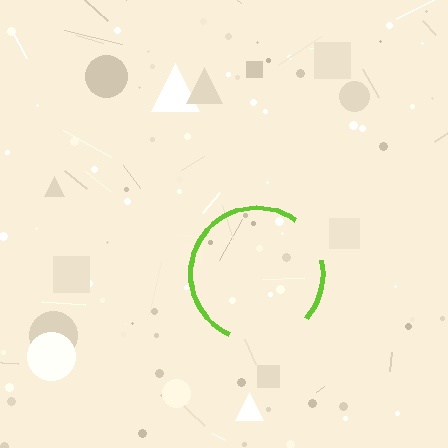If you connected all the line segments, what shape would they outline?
They would outline a circle.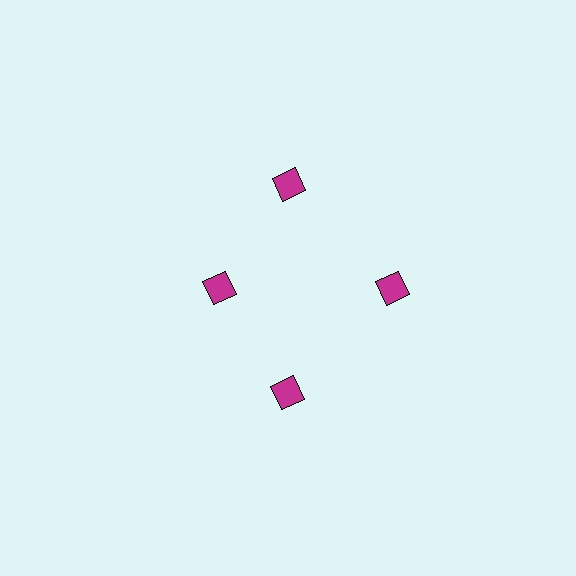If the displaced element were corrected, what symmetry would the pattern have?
It would have 4-fold rotational symmetry — the pattern would map onto itself every 90 degrees.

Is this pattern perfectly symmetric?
No. The 4 magenta diamonds are arranged in a ring, but one element near the 9 o'clock position is pulled inward toward the center, breaking the 4-fold rotational symmetry.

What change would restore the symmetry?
The symmetry would be restored by moving it outward, back onto the ring so that all 4 diamonds sit at equal angles and equal distance from the center.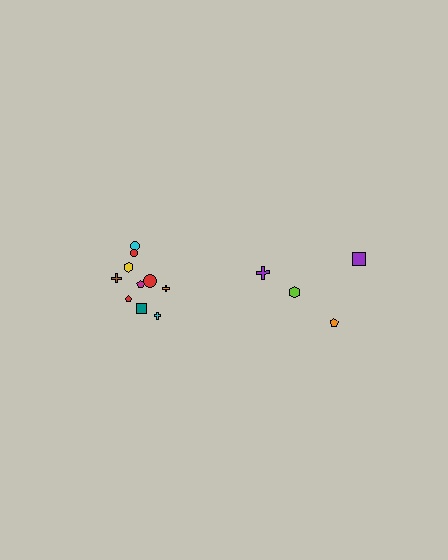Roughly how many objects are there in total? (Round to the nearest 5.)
Roughly 15 objects in total.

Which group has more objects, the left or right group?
The left group.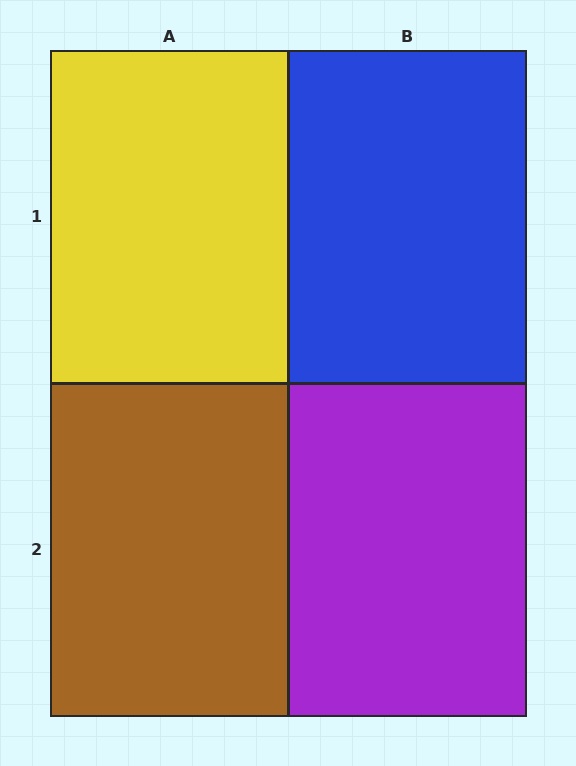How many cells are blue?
1 cell is blue.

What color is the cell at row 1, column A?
Yellow.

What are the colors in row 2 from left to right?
Brown, purple.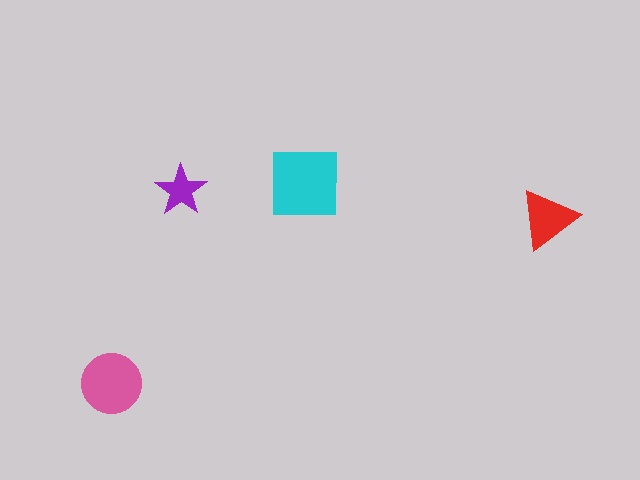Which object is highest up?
The cyan square is topmost.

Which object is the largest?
The cyan square.